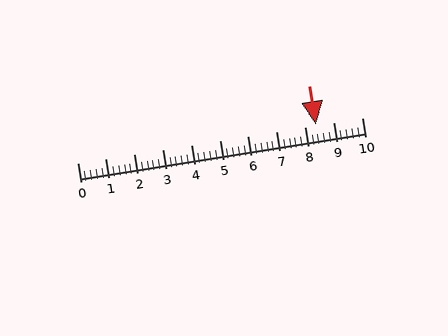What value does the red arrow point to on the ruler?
The red arrow points to approximately 8.4.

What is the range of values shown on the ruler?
The ruler shows values from 0 to 10.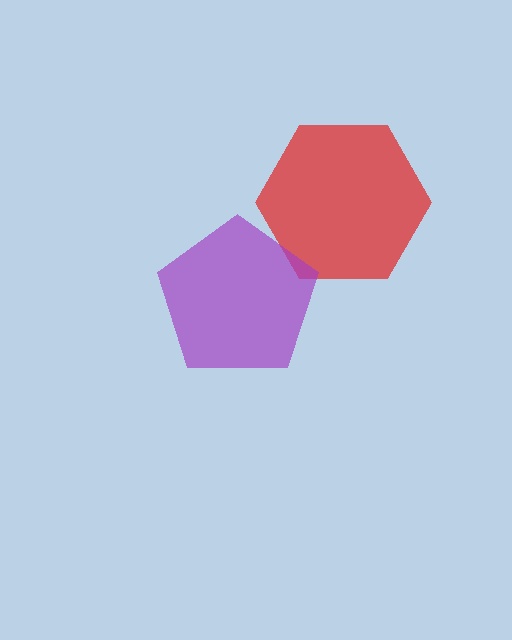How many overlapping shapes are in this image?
There are 2 overlapping shapes in the image.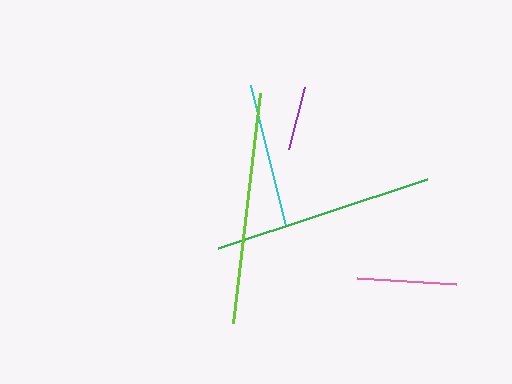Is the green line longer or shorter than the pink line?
The green line is longer than the pink line.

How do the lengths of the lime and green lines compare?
The lime and green lines are approximately the same length.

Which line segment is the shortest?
The purple line is the shortest at approximately 64 pixels.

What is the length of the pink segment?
The pink segment is approximately 100 pixels long.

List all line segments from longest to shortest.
From longest to shortest: lime, green, cyan, pink, purple.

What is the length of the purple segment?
The purple segment is approximately 64 pixels long.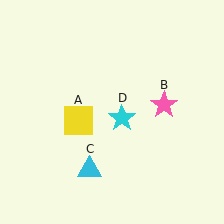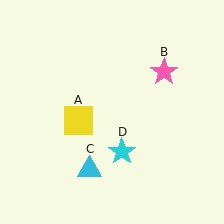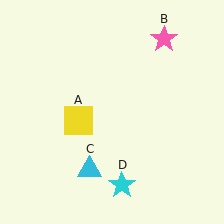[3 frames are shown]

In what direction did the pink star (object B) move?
The pink star (object B) moved up.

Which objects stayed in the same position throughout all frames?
Yellow square (object A) and cyan triangle (object C) remained stationary.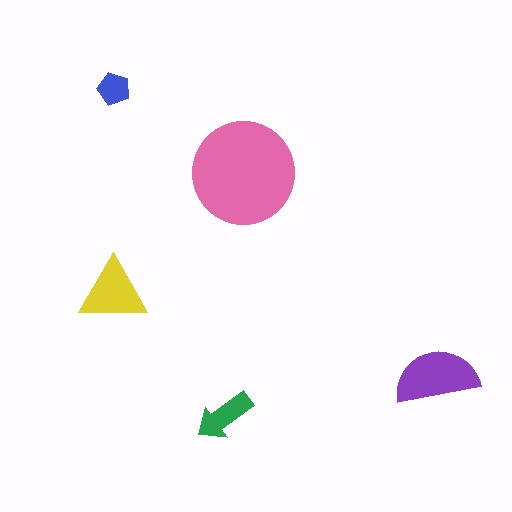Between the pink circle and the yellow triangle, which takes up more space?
The pink circle.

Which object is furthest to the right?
The purple semicircle is rightmost.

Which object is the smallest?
The blue pentagon.